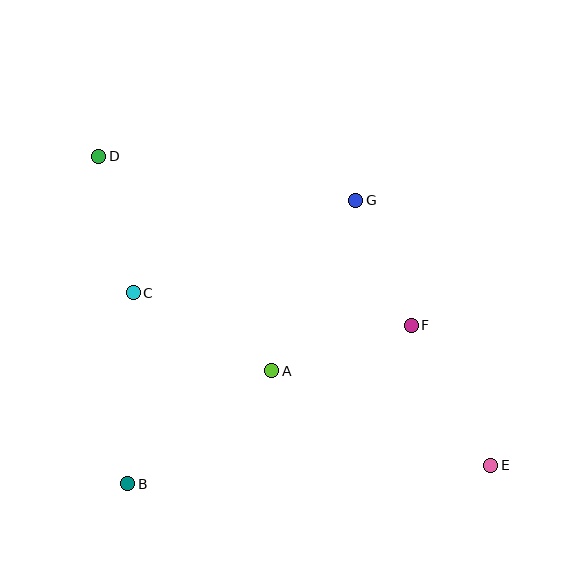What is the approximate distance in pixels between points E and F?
The distance between E and F is approximately 161 pixels.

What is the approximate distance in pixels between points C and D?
The distance between C and D is approximately 141 pixels.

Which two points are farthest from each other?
Points D and E are farthest from each other.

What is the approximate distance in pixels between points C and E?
The distance between C and E is approximately 397 pixels.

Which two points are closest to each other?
Points F and G are closest to each other.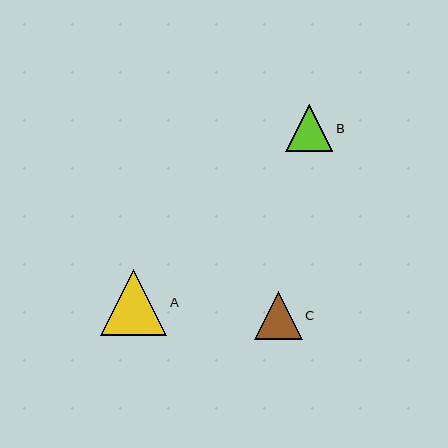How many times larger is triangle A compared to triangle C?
Triangle A is approximately 1.4 times the size of triangle C.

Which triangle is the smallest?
Triangle B is the smallest with a size of approximately 47 pixels.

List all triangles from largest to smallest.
From largest to smallest: A, C, B.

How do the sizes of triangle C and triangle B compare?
Triangle C and triangle B are approximately the same size.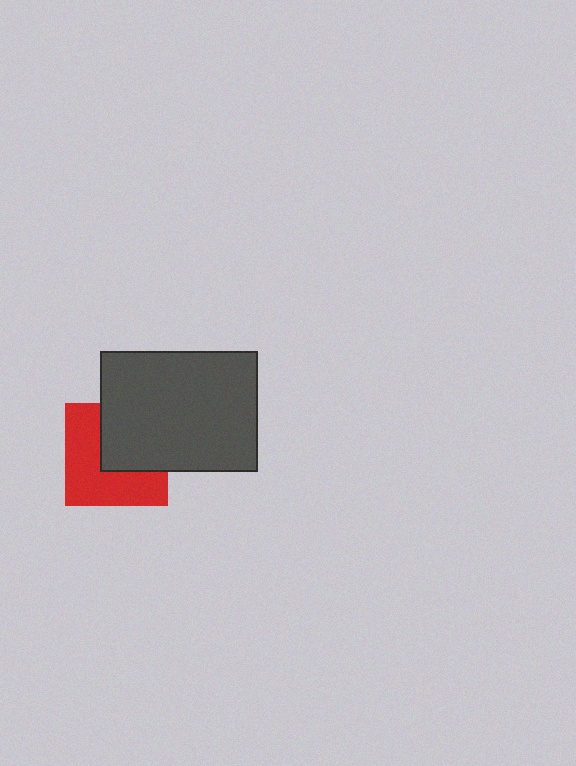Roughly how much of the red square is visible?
About half of it is visible (roughly 56%).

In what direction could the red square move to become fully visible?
The red square could move toward the lower-left. That would shift it out from behind the dark gray rectangle entirely.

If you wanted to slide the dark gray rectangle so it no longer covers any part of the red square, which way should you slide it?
Slide it toward the upper-right — that is the most direct way to separate the two shapes.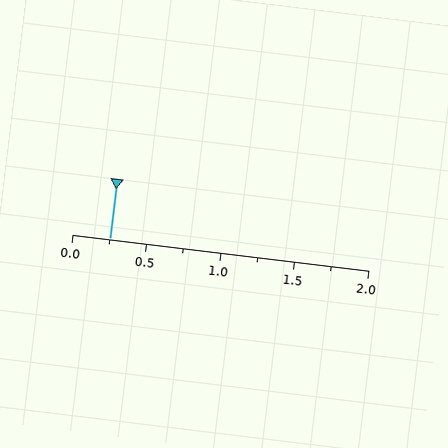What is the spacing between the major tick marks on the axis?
The major ticks are spaced 0.5 apart.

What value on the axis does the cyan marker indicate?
The marker indicates approximately 0.25.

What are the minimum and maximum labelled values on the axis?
The axis runs from 0.0 to 2.0.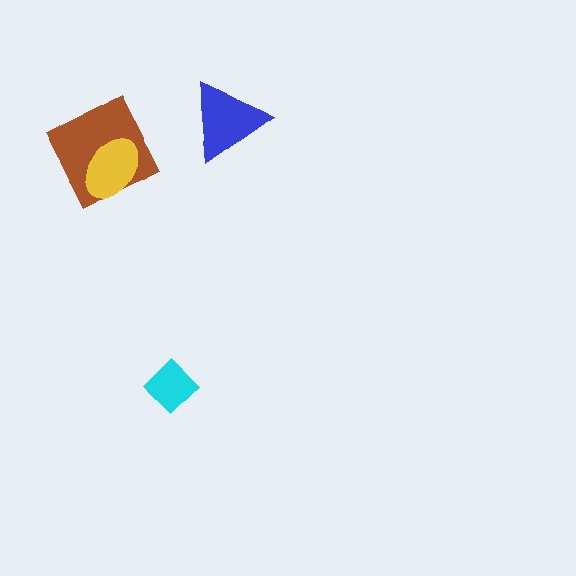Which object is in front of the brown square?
The yellow ellipse is in front of the brown square.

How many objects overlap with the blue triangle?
0 objects overlap with the blue triangle.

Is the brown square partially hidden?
Yes, it is partially covered by another shape.